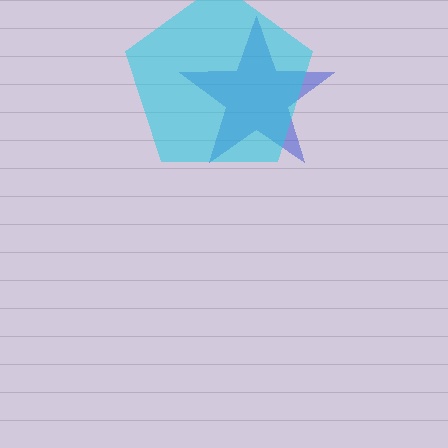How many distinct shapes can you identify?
There are 2 distinct shapes: a blue star, a cyan pentagon.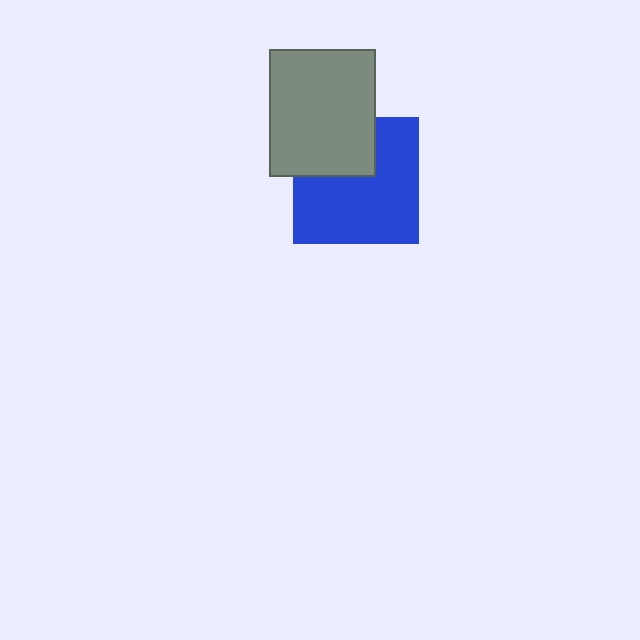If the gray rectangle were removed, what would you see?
You would see the complete blue square.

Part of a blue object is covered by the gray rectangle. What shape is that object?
It is a square.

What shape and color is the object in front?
The object in front is a gray rectangle.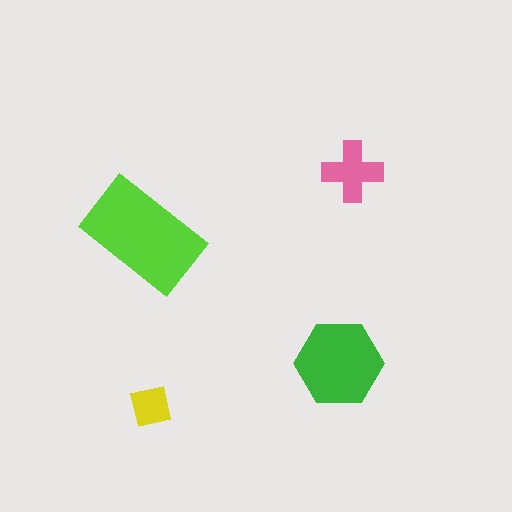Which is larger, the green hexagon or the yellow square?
The green hexagon.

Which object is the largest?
The lime rectangle.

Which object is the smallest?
The yellow square.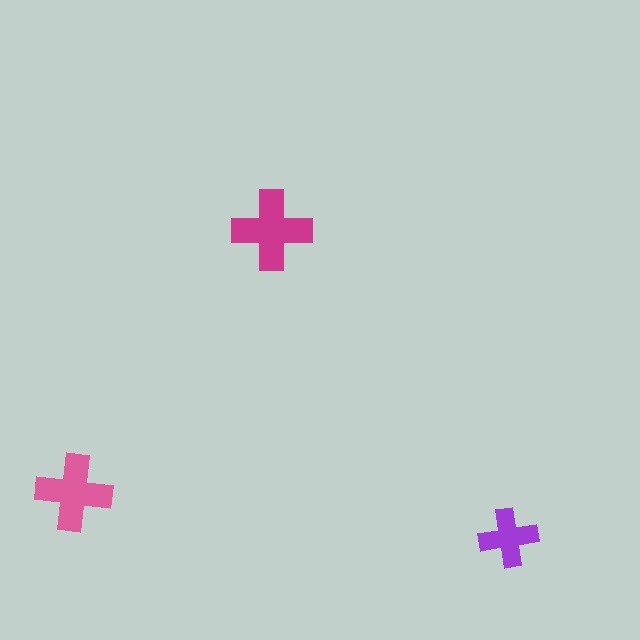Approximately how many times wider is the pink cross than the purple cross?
About 1.5 times wider.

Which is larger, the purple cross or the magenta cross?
The magenta one.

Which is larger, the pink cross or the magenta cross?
The magenta one.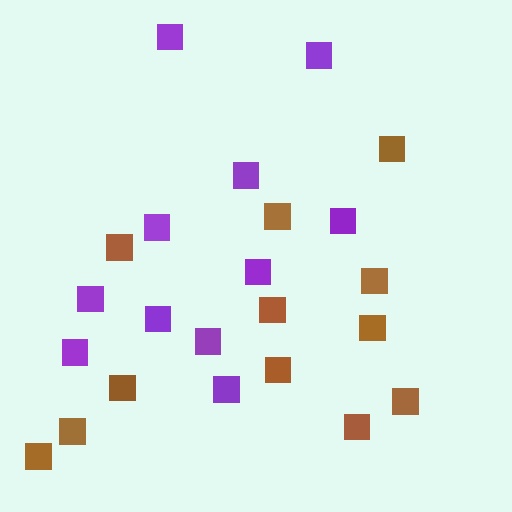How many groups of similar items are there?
There are 2 groups: one group of brown squares (12) and one group of purple squares (11).